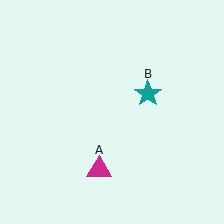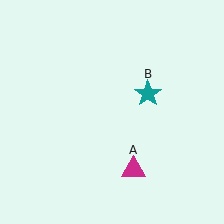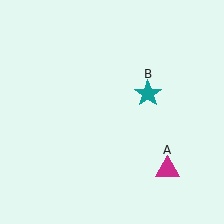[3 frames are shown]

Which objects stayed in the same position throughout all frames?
Teal star (object B) remained stationary.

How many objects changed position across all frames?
1 object changed position: magenta triangle (object A).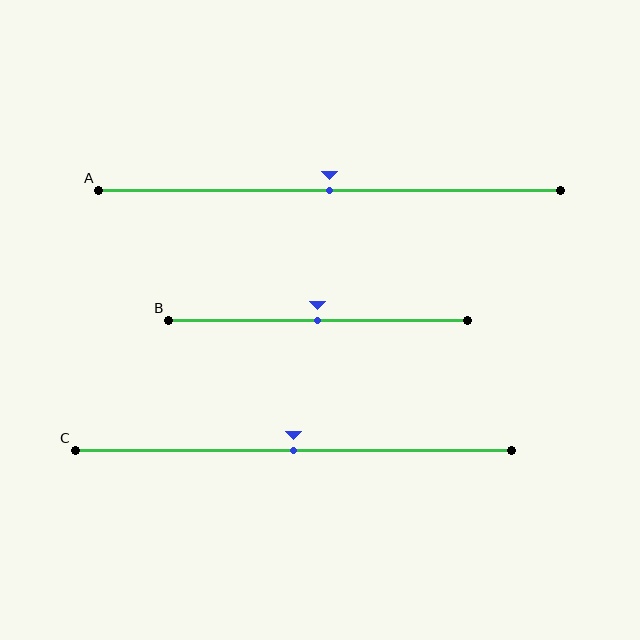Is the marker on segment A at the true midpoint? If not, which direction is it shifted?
Yes, the marker on segment A is at the true midpoint.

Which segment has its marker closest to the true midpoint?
Segment A has its marker closest to the true midpoint.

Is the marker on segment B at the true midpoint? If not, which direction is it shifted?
Yes, the marker on segment B is at the true midpoint.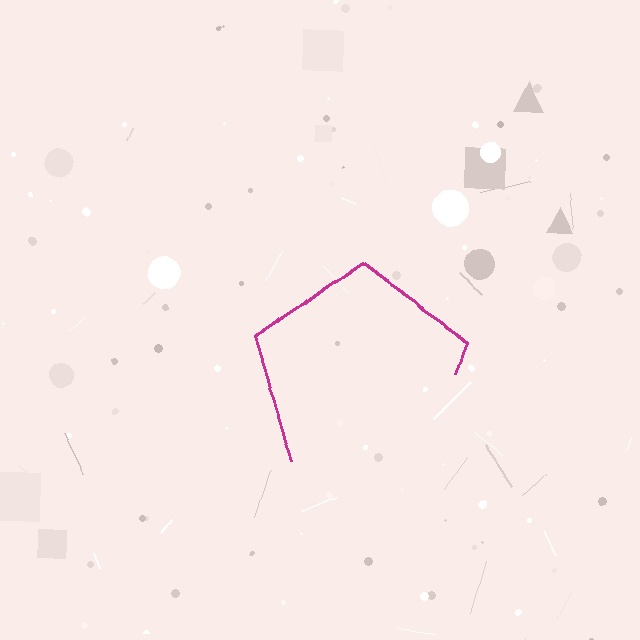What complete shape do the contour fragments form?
The contour fragments form a pentagon.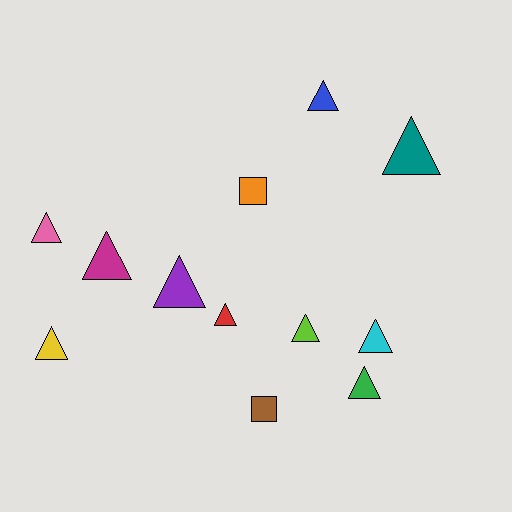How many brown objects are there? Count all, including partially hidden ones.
There is 1 brown object.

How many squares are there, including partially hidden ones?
There are 2 squares.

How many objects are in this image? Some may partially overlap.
There are 12 objects.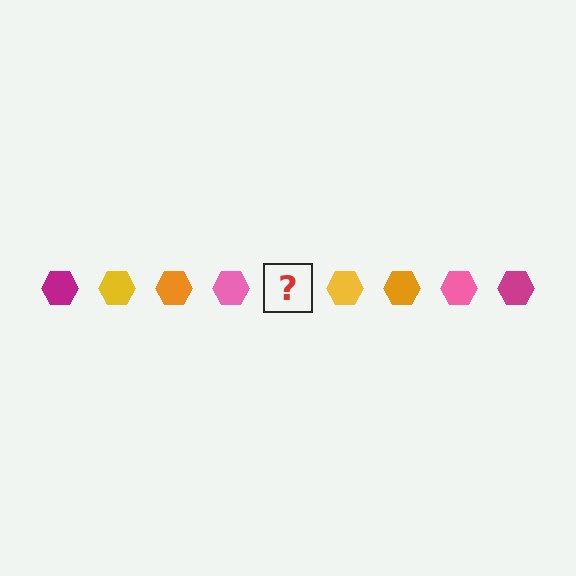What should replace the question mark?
The question mark should be replaced with a magenta hexagon.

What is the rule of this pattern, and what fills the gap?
The rule is that the pattern cycles through magenta, yellow, orange, pink hexagons. The gap should be filled with a magenta hexagon.